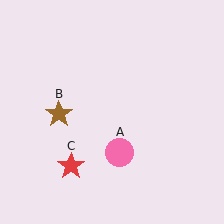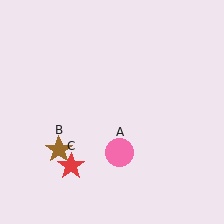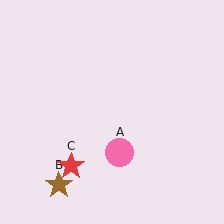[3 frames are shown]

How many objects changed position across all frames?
1 object changed position: brown star (object B).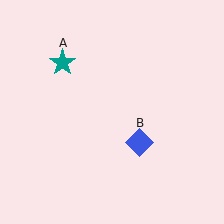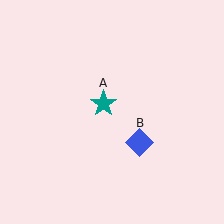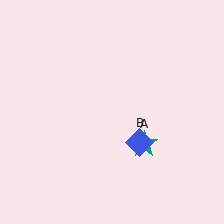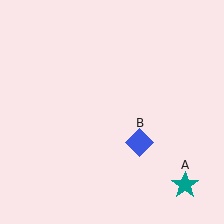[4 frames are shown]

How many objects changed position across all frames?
1 object changed position: teal star (object A).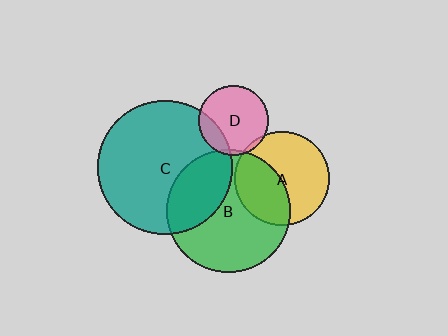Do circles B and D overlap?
Yes.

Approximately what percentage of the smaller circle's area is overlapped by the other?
Approximately 5%.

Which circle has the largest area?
Circle C (teal).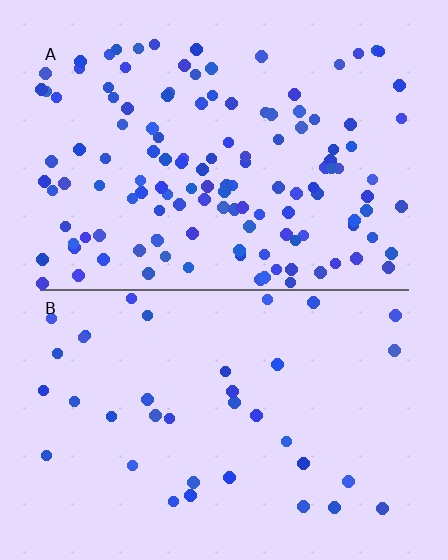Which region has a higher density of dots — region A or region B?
A (the top).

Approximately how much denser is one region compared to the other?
Approximately 3.5× — region A over region B.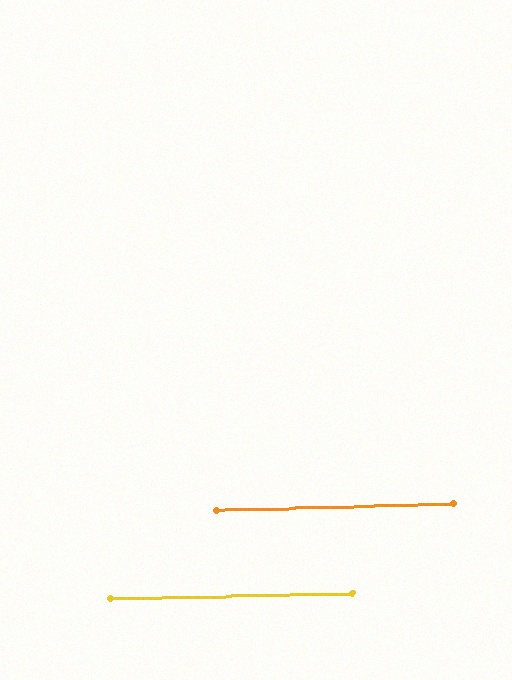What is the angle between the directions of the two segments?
Approximately 0 degrees.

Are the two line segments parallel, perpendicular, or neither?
Parallel — their directions differ by only 0.1°.